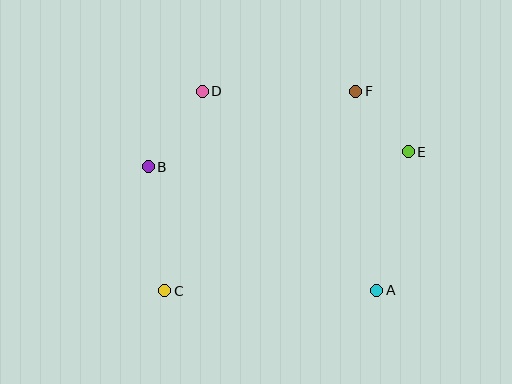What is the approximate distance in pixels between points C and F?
The distance between C and F is approximately 276 pixels.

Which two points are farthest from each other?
Points C and E are farthest from each other.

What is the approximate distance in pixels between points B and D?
The distance between B and D is approximately 93 pixels.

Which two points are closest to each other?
Points E and F are closest to each other.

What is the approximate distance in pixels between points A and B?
The distance between A and B is approximately 260 pixels.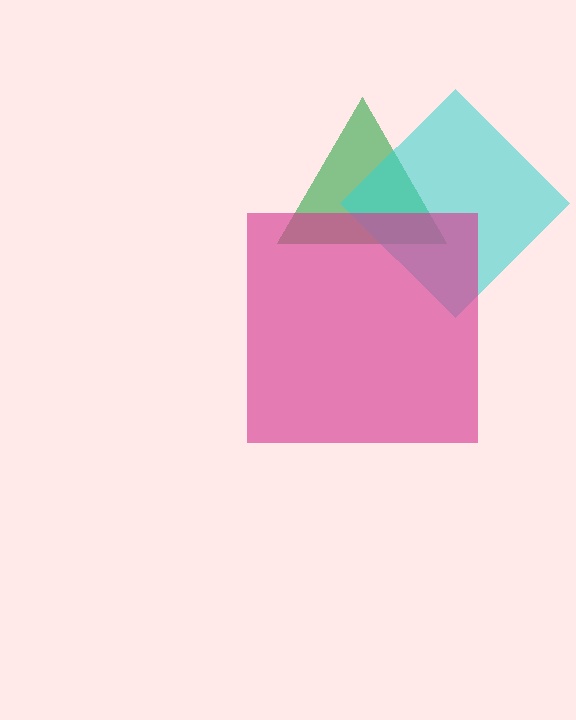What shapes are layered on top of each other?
The layered shapes are: a green triangle, a cyan diamond, a magenta square.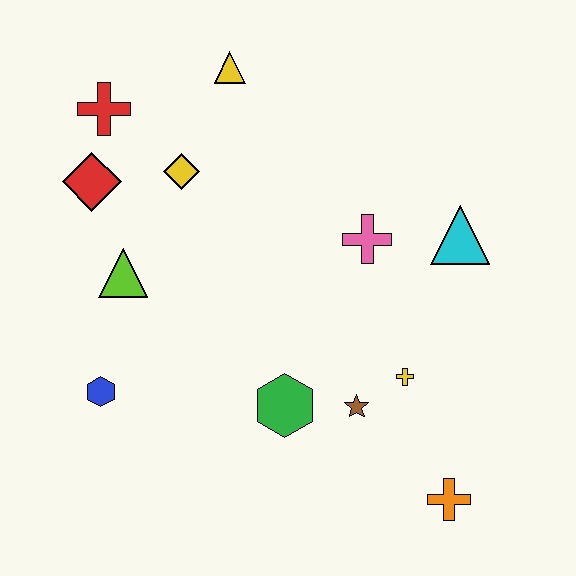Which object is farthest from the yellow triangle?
The orange cross is farthest from the yellow triangle.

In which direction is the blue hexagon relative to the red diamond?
The blue hexagon is below the red diamond.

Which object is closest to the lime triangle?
The red diamond is closest to the lime triangle.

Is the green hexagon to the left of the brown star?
Yes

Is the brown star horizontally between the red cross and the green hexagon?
No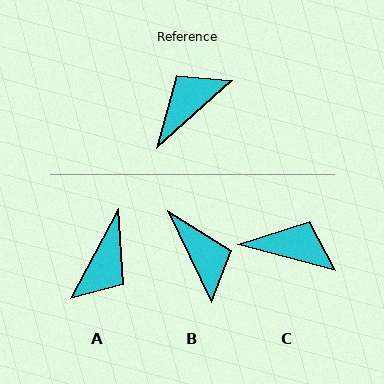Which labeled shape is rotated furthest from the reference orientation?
A, about 160 degrees away.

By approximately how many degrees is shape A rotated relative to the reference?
Approximately 160 degrees clockwise.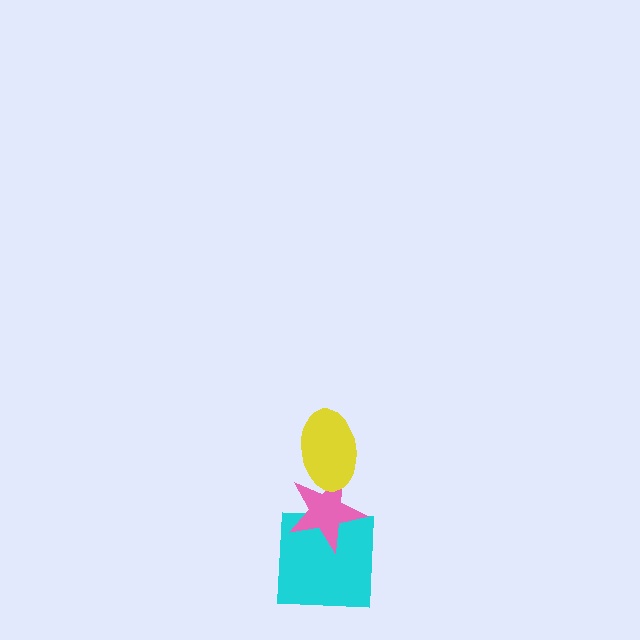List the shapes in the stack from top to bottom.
From top to bottom: the yellow ellipse, the pink star, the cyan square.